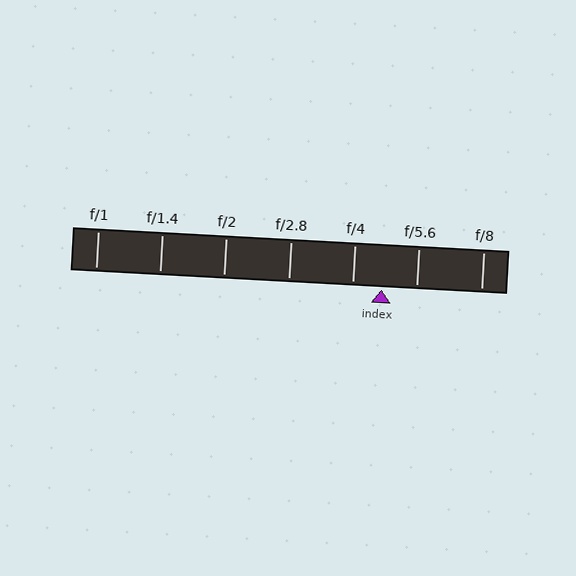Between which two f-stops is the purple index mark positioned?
The index mark is between f/4 and f/5.6.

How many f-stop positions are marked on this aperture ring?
There are 7 f-stop positions marked.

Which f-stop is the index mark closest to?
The index mark is closest to f/4.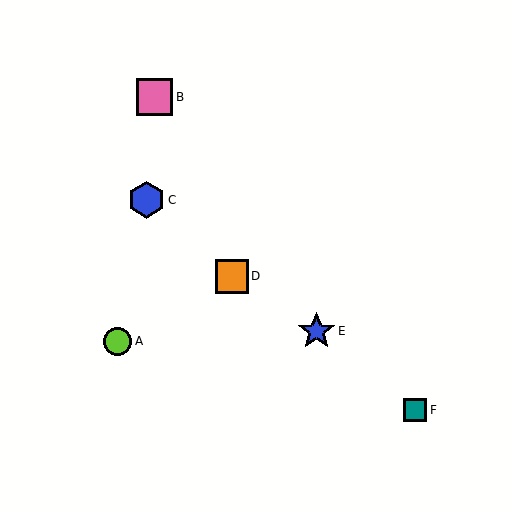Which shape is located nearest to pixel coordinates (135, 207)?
The blue hexagon (labeled C) at (146, 200) is nearest to that location.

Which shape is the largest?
The blue star (labeled E) is the largest.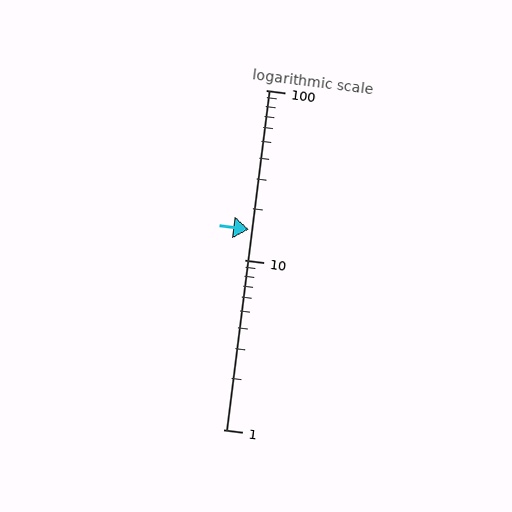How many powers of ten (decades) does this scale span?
The scale spans 2 decades, from 1 to 100.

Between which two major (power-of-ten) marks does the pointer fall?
The pointer is between 10 and 100.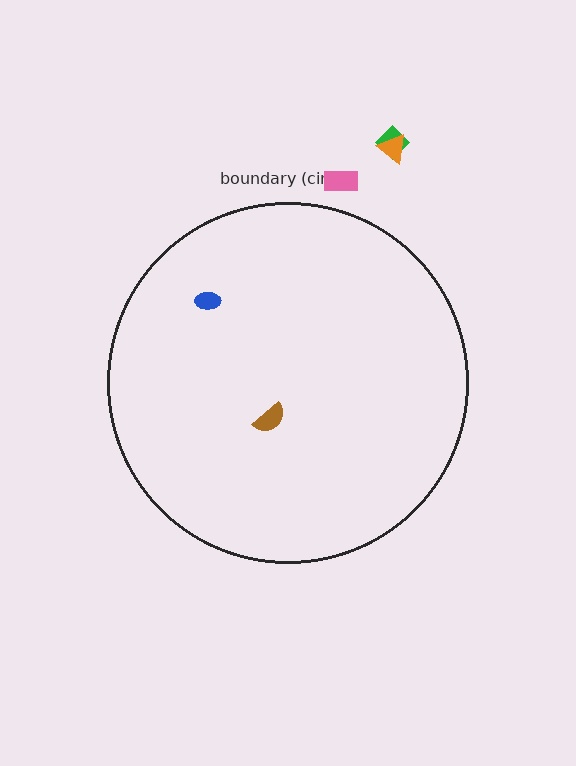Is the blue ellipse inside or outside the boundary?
Inside.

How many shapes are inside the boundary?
2 inside, 3 outside.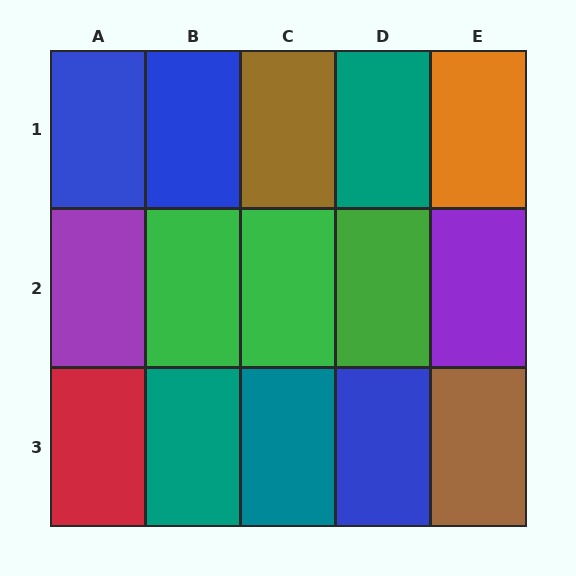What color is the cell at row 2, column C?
Green.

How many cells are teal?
3 cells are teal.